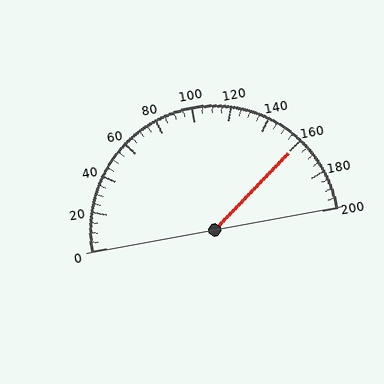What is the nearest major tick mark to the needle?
The nearest major tick mark is 160.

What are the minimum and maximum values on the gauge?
The gauge ranges from 0 to 200.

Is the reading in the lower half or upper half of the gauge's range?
The reading is in the upper half of the range (0 to 200).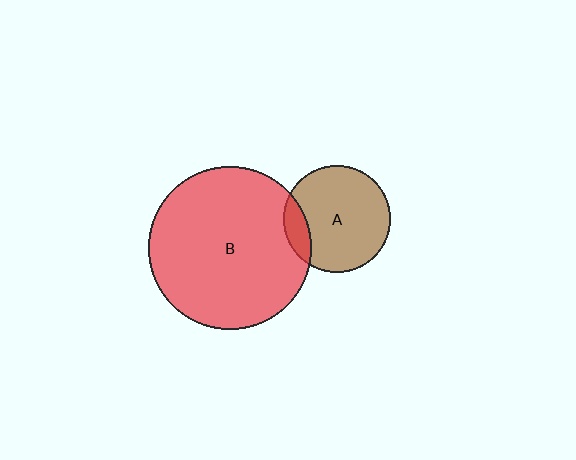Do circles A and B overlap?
Yes.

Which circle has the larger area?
Circle B (red).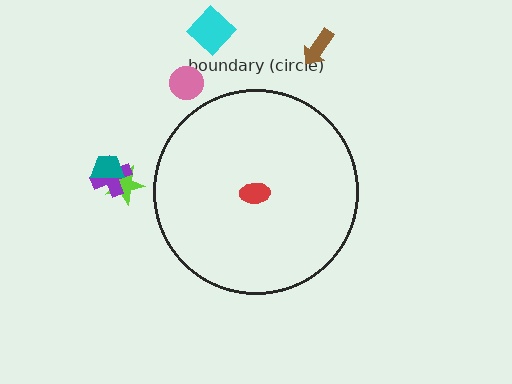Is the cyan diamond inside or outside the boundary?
Outside.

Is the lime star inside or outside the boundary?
Outside.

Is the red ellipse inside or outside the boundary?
Inside.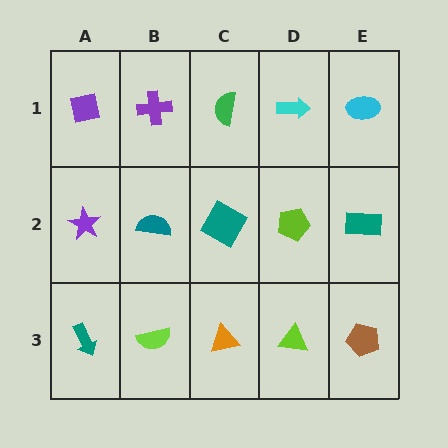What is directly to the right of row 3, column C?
A lime triangle.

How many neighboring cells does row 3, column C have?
3.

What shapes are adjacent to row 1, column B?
A teal semicircle (row 2, column B), a purple square (row 1, column A), a green semicircle (row 1, column C).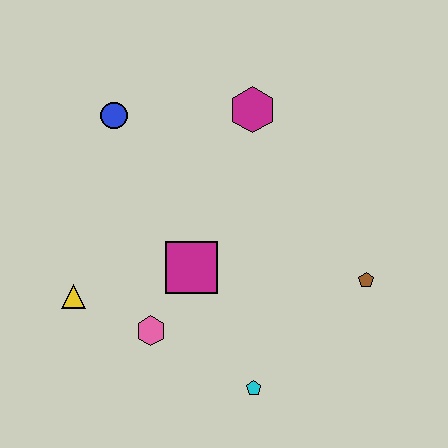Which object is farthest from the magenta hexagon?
The cyan pentagon is farthest from the magenta hexagon.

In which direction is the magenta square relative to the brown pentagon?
The magenta square is to the left of the brown pentagon.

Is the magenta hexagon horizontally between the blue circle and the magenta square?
No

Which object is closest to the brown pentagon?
The cyan pentagon is closest to the brown pentagon.